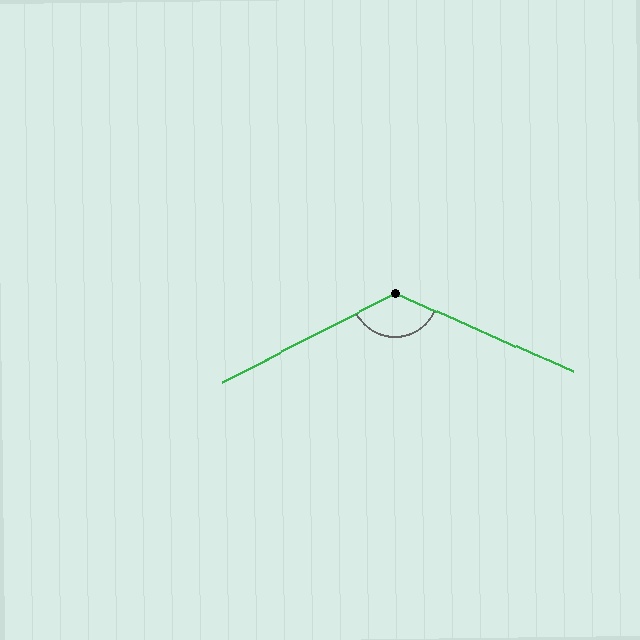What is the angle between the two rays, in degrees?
Approximately 129 degrees.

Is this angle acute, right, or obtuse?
It is obtuse.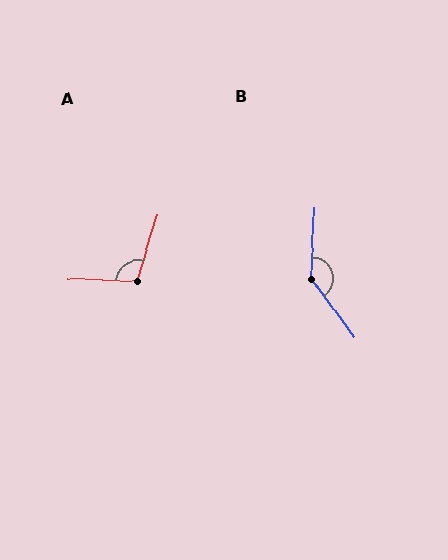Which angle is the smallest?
A, at approximately 105 degrees.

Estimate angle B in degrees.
Approximately 141 degrees.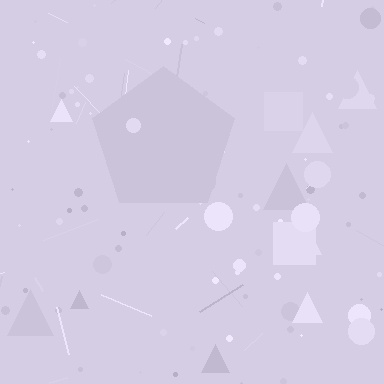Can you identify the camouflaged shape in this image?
The camouflaged shape is a pentagon.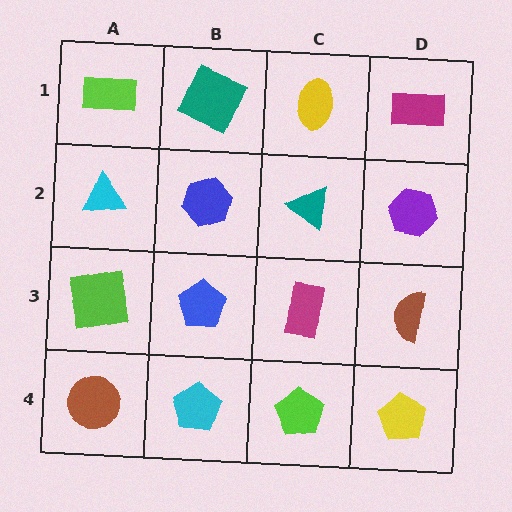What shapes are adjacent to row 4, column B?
A blue pentagon (row 3, column B), a brown circle (row 4, column A), a lime pentagon (row 4, column C).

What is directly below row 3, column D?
A yellow pentagon.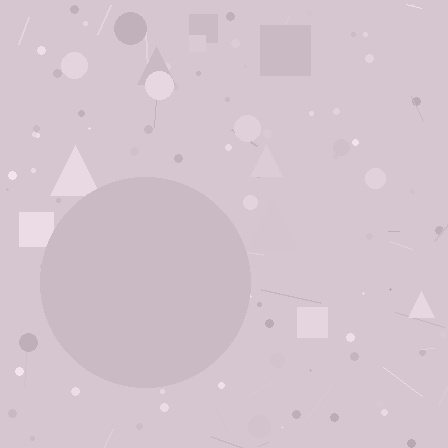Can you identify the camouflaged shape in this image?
The camouflaged shape is a circle.